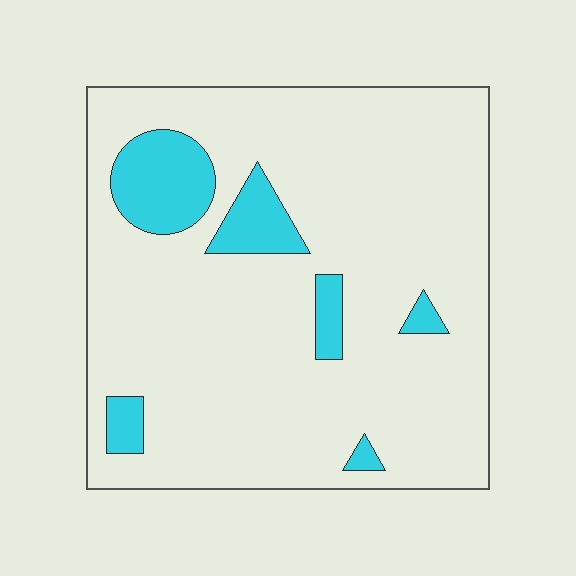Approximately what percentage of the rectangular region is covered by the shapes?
Approximately 15%.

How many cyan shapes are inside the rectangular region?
6.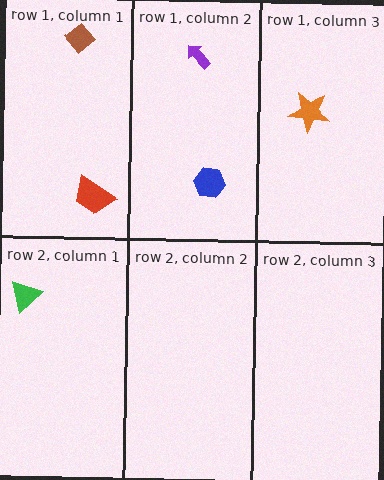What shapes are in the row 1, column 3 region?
The orange star.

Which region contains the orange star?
The row 1, column 3 region.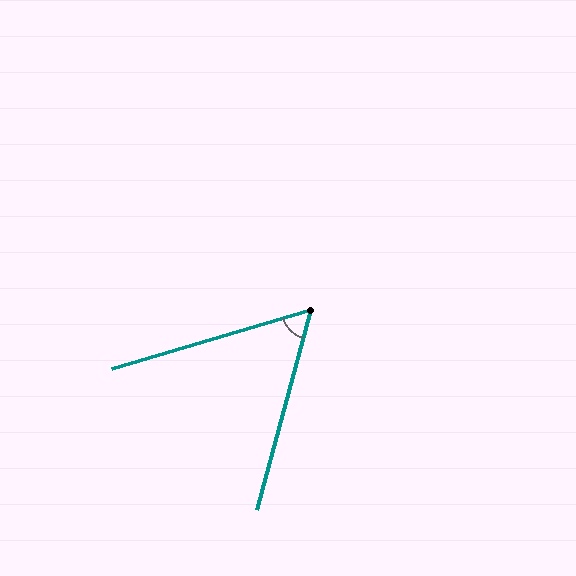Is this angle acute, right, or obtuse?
It is acute.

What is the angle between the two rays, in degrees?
Approximately 58 degrees.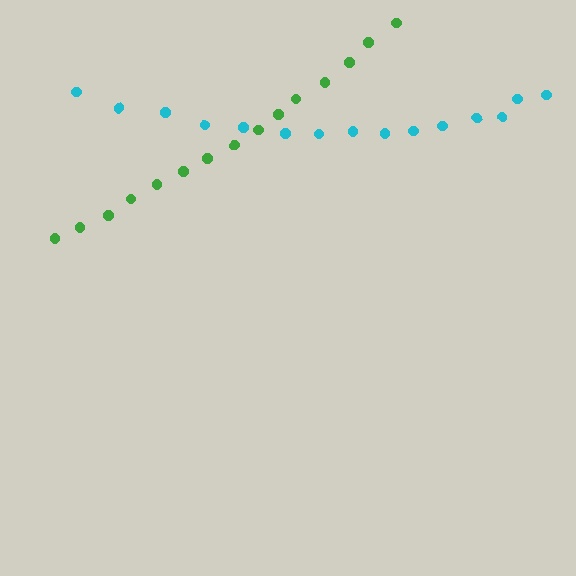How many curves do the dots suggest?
There are 2 distinct paths.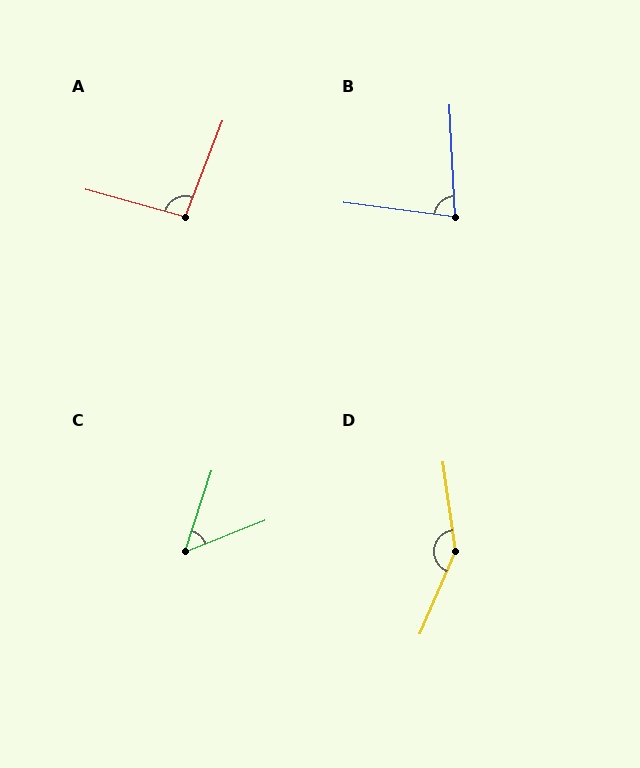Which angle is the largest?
D, at approximately 149 degrees.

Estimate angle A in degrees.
Approximately 96 degrees.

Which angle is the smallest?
C, at approximately 51 degrees.